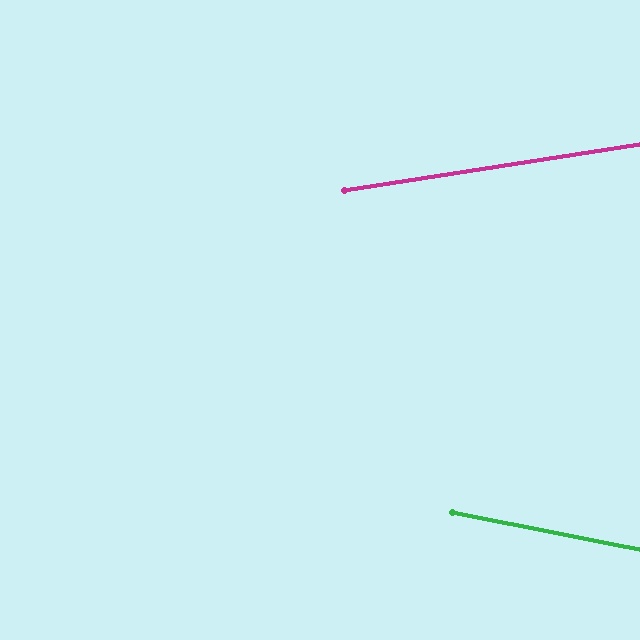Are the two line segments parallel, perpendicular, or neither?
Neither parallel nor perpendicular — they differ by about 20°.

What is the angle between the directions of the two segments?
Approximately 20 degrees.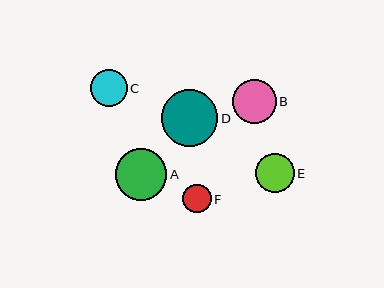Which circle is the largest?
Circle D is the largest with a size of approximately 57 pixels.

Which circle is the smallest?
Circle F is the smallest with a size of approximately 28 pixels.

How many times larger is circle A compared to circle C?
Circle A is approximately 1.4 times the size of circle C.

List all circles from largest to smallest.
From largest to smallest: D, A, B, E, C, F.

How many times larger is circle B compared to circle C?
Circle B is approximately 1.2 times the size of circle C.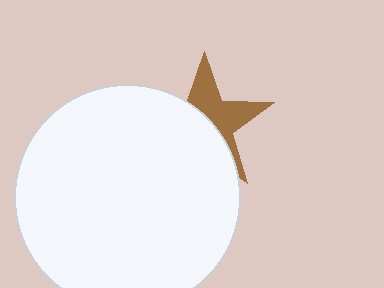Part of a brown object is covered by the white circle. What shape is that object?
It is a star.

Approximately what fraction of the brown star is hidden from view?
Roughly 57% of the brown star is hidden behind the white circle.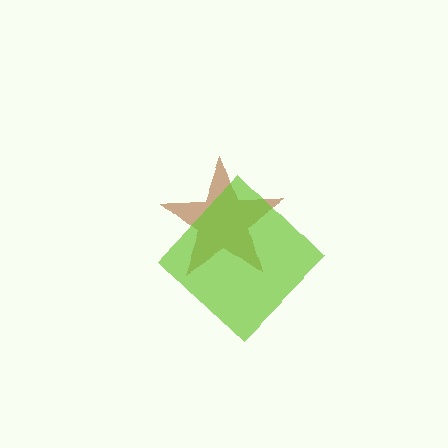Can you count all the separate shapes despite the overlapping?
Yes, there are 2 separate shapes.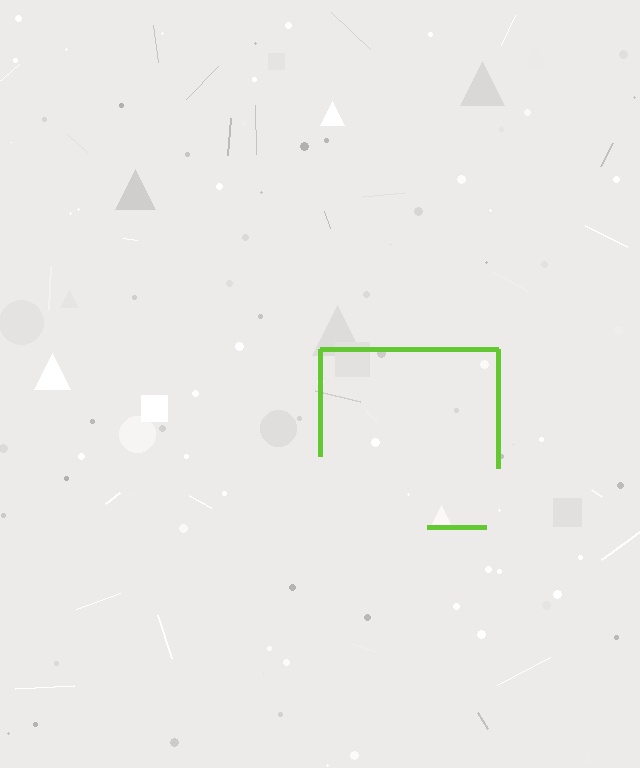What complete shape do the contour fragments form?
The contour fragments form a square.